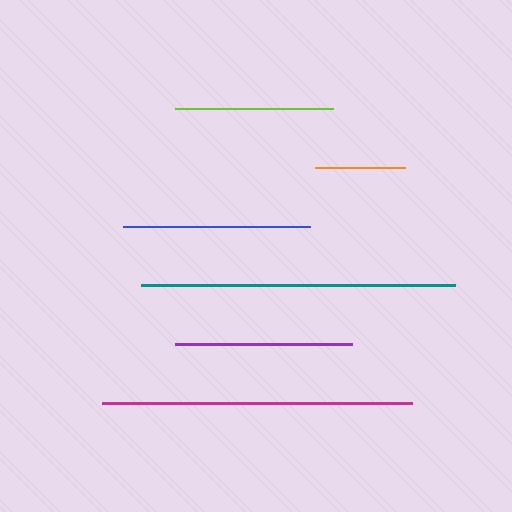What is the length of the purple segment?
The purple segment is approximately 178 pixels long.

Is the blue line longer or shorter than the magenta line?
The magenta line is longer than the blue line.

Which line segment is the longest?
The teal line is the longest at approximately 313 pixels.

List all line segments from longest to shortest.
From longest to shortest: teal, magenta, blue, purple, lime, orange.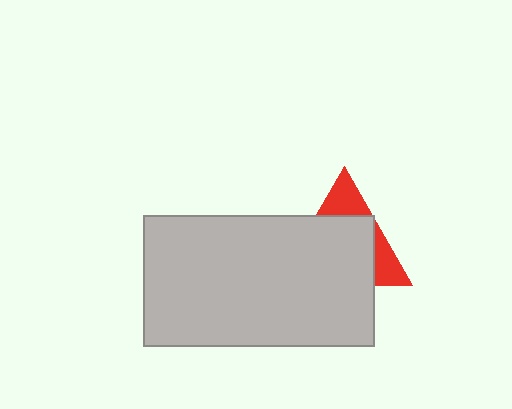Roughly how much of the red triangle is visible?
A small part of it is visible (roughly 32%).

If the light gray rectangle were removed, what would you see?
You would see the complete red triangle.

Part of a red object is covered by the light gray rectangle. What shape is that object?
It is a triangle.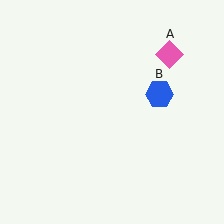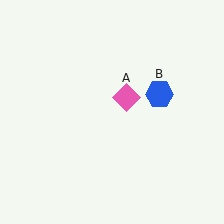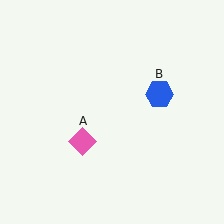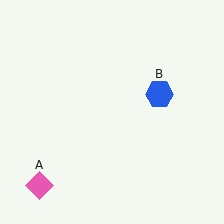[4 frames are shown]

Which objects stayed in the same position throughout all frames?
Blue hexagon (object B) remained stationary.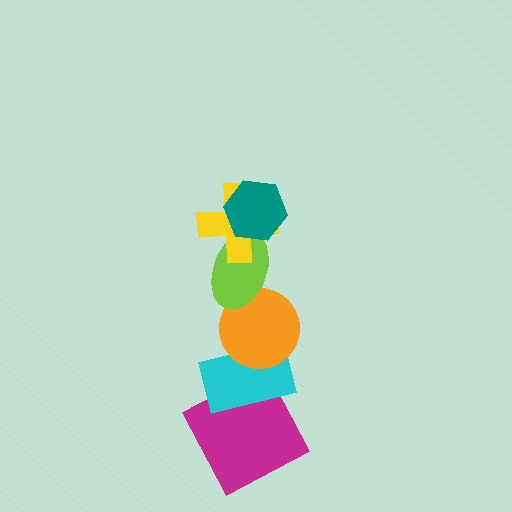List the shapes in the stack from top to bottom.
From top to bottom: the teal hexagon, the yellow cross, the lime ellipse, the orange circle, the cyan rectangle, the magenta square.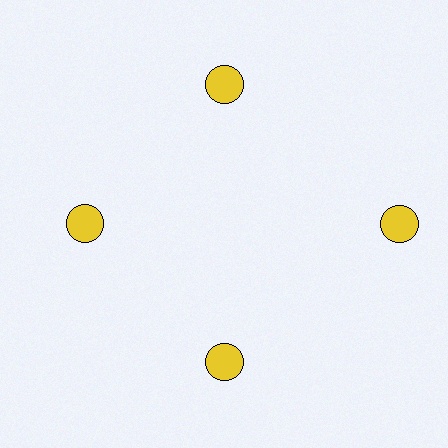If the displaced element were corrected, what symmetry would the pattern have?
It would have 4-fold rotational symmetry — the pattern would map onto itself every 90 degrees.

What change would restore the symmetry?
The symmetry would be restored by moving it inward, back onto the ring so that all 4 circles sit at equal angles and equal distance from the center.